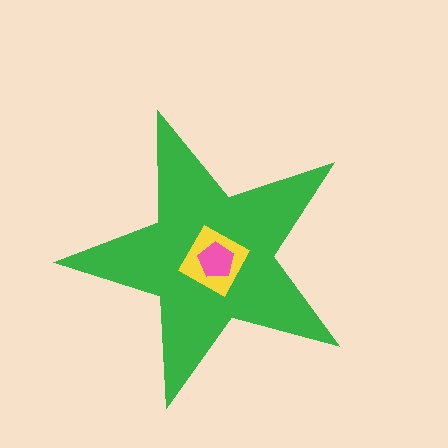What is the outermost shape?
The green star.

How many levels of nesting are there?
3.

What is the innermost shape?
The pink pentagon.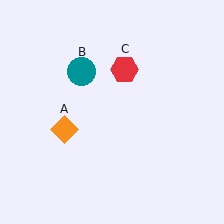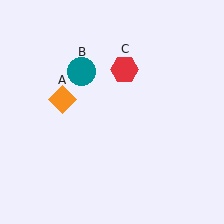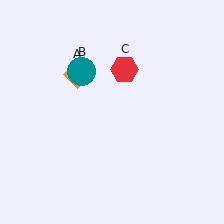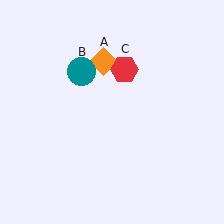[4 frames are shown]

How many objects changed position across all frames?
1 object changed position: orange diamond (object A).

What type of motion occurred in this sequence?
The orange diamond (object A) rotated clockwise around the center of the scene.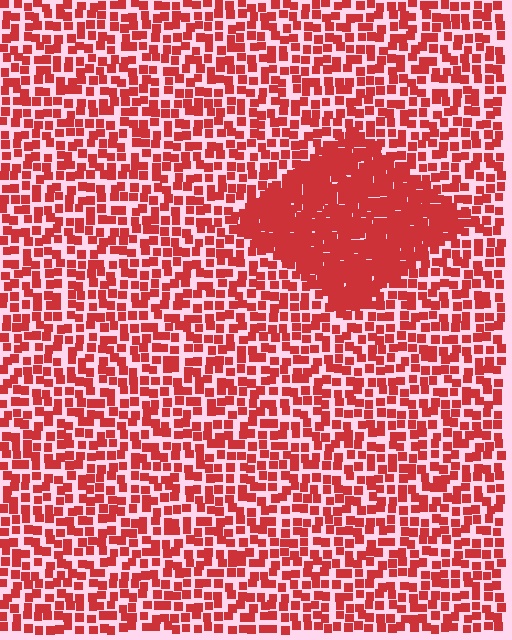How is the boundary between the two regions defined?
The boundary is defined by a change in element density (approximately 2.3x ratio). All elements are the same color, size, and shape.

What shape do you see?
I see a diamond.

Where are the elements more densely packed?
The elements are more densely packed inside the diamond boundary.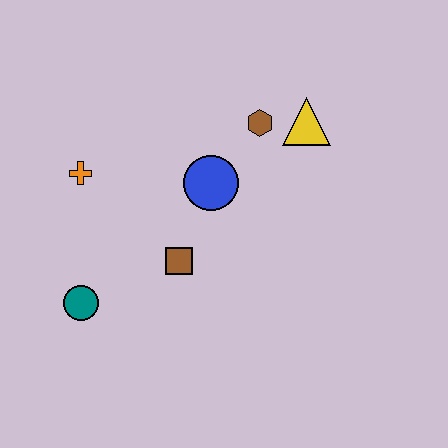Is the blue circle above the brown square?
Yes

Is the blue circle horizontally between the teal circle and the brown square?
No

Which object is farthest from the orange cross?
The yellow triangle is farthest from the orange cross.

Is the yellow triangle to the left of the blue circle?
No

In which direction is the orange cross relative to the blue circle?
The orange cross is to the left of the blue circle.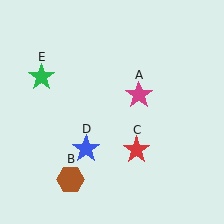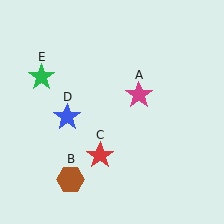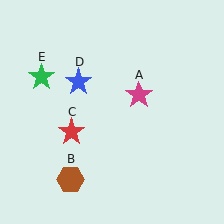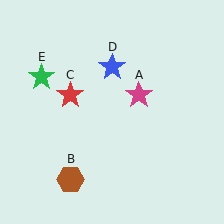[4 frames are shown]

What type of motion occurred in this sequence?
The red star (object C), blue star (object D) rotated clockwise around the center of the scene.